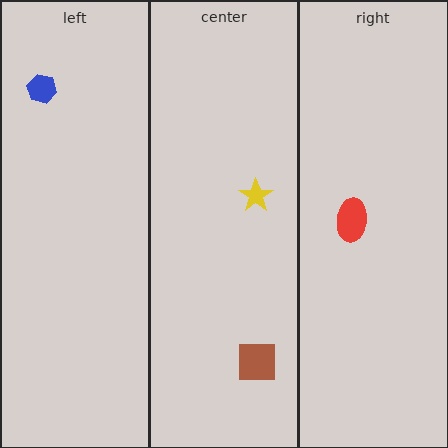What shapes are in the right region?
The red ellipse.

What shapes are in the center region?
The brown square, the yellow star.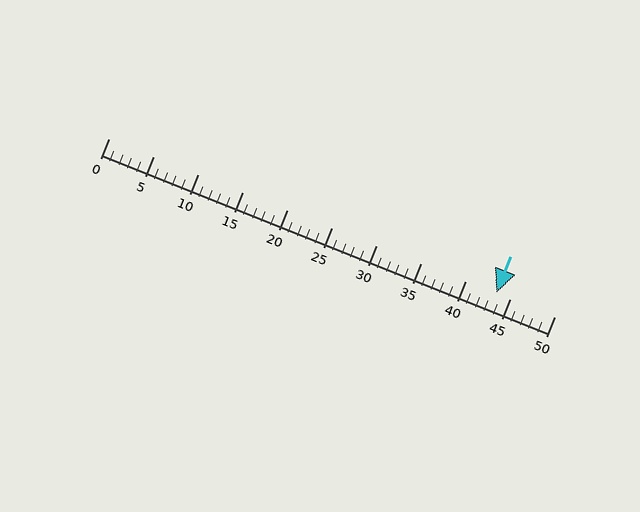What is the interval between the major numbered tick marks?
The major tick marks are spaced 5 units apart.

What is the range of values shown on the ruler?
The ruler shows values from 0 to 50.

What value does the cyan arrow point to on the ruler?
The cyan arrow points to approximately 44.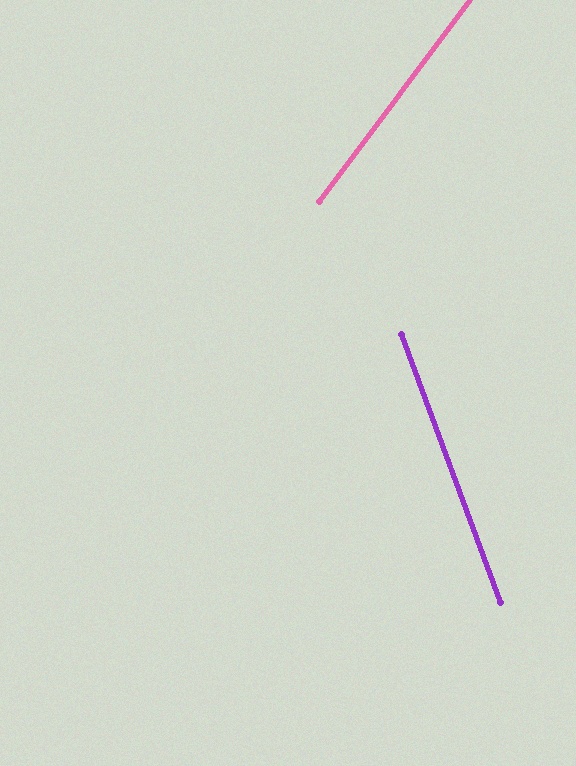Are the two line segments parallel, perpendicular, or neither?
Neither parallel nor perpendicular — they differ by about 57°.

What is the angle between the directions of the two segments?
Approximately 57 degrees.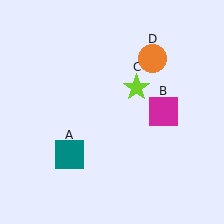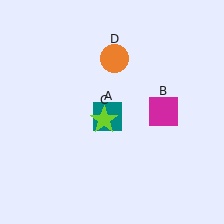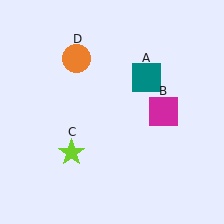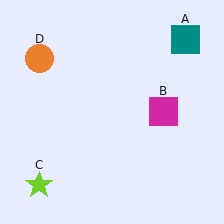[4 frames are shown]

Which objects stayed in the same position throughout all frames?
Magenta square (object B) remained stationary.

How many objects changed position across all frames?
3 objects changed position: teal square (object A), lime star (object C), orange circle (object D).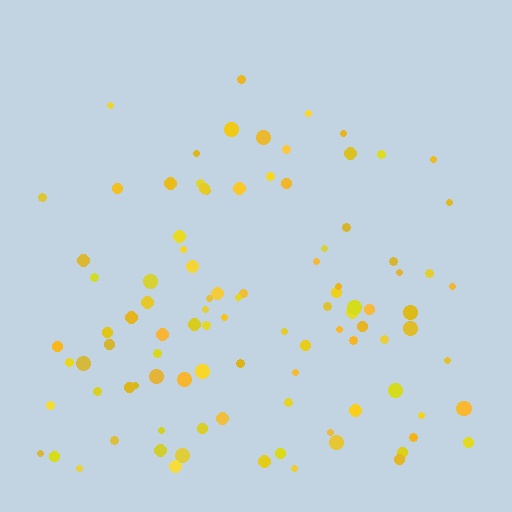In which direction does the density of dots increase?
From top to bottom, with the bottom side densest.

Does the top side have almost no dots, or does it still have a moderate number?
Still a moderate number, just noticeably fewer than the bottom.